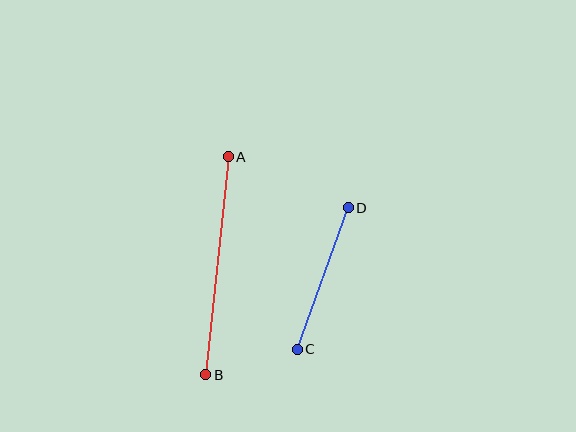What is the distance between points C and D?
The distance is approximately 151 pixels.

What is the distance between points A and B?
The distance is approximately 219 pixels.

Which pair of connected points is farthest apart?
Points A and B are farthest apart.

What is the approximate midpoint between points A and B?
The midpoint is at approximately (217, 266) pixels.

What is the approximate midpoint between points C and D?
The midpoint is at approximately (323, 279) pixels.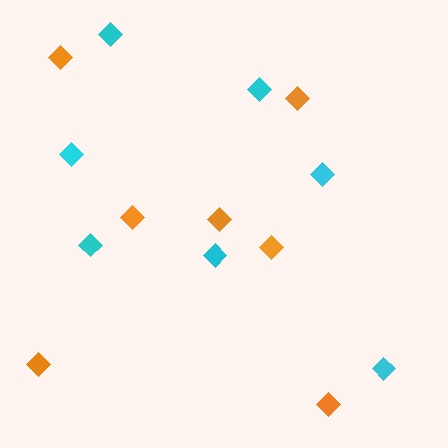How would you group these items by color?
There are 2 groups: one group of orange diamonds (7) and one group of cyan diamonds (7).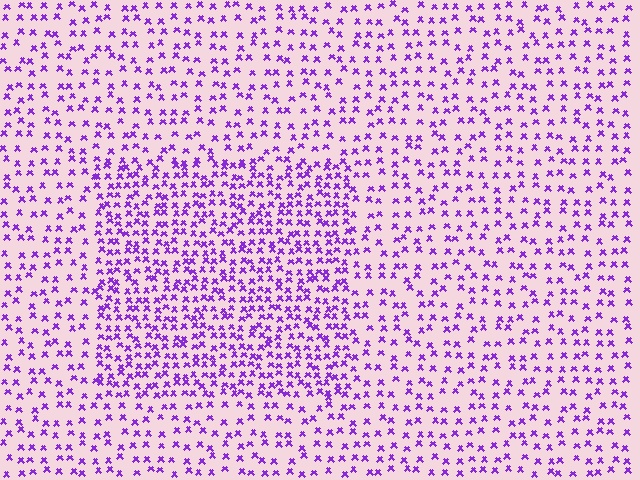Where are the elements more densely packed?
The elements are more densely packed inside the rectangle boundary.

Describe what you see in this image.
The image contains small purple elements arranged at two different densities. A rectangle-shaped region is visible where the elements are more densely packed than the surrounding area.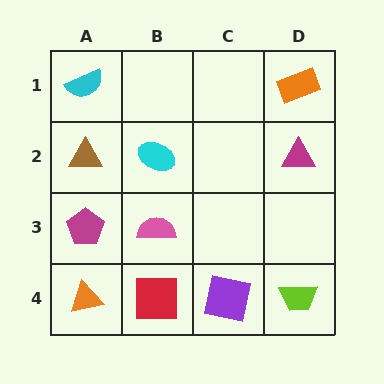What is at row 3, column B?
A pink semicircle.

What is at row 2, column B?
A cyan ellipse.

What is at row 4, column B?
A red square.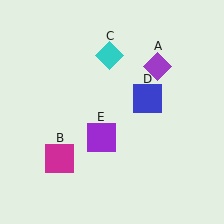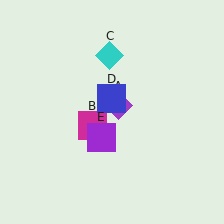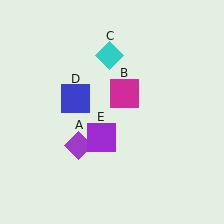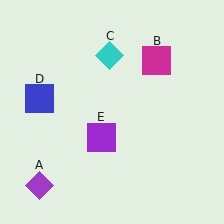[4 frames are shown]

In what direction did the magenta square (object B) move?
The magenta square (object B) moved up and to the right.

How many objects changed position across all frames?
3 objects changed position: purple diamond (object A), magenta square (object B), blue square (object D).